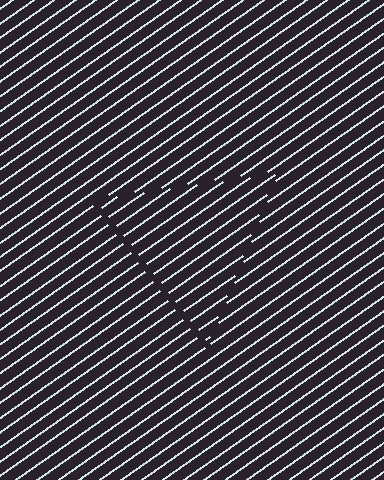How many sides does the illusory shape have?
3 sides — the line-ends trace a triangle.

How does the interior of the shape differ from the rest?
The interior of the shape contains the same grating, shifted by half a period — the contour is defined by the phase discontinuity where line-ends from the inner and outer gratings abut.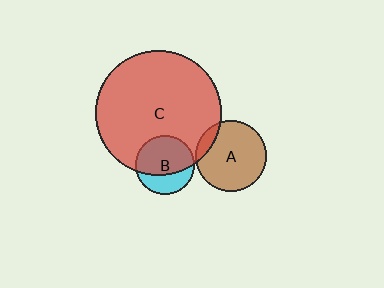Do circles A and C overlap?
Yes.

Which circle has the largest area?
Circle C (red).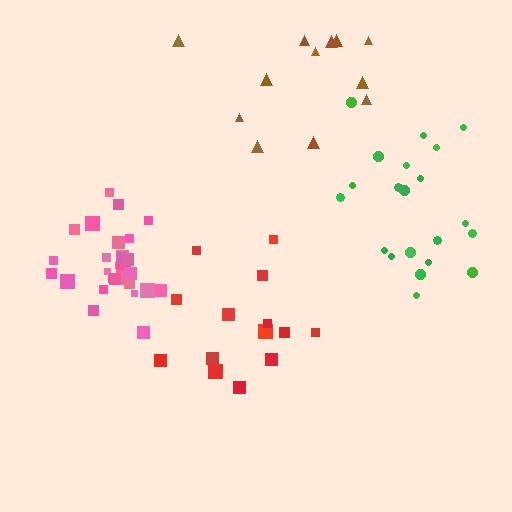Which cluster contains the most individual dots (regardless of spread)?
Pink (31).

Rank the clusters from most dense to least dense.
pink, green, red, brown.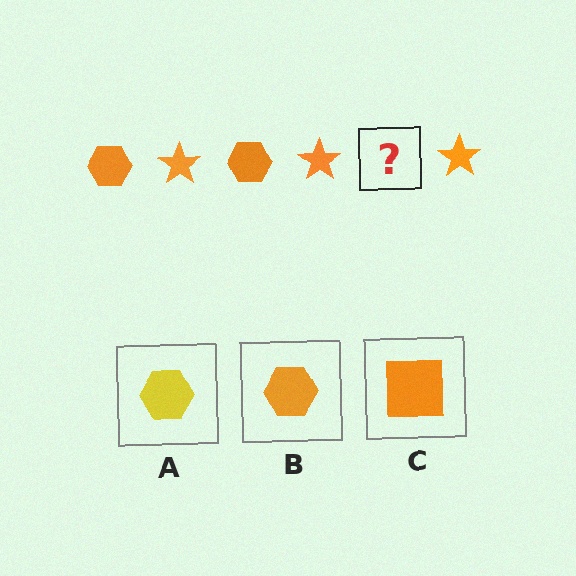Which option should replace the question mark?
Option B.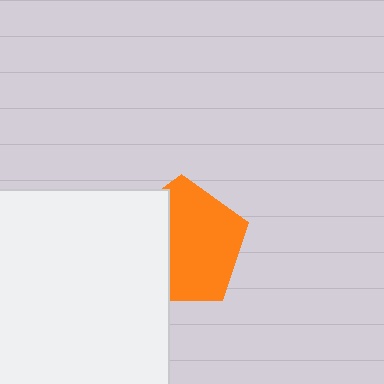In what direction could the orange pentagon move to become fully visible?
The orange pentagon could move right. That would shift it out from behind the white square entirely.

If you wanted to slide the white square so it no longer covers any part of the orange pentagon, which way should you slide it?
Slide it left — that is the most direct way to separate the two shapes.